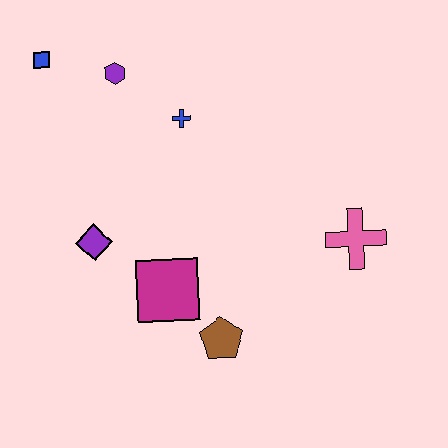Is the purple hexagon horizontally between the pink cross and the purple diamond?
Yes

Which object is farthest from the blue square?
The pink cross is farthest from the blue square.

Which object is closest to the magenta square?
The brown pentagon is closest to the magenta square.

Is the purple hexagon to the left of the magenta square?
Yes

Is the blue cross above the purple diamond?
Yes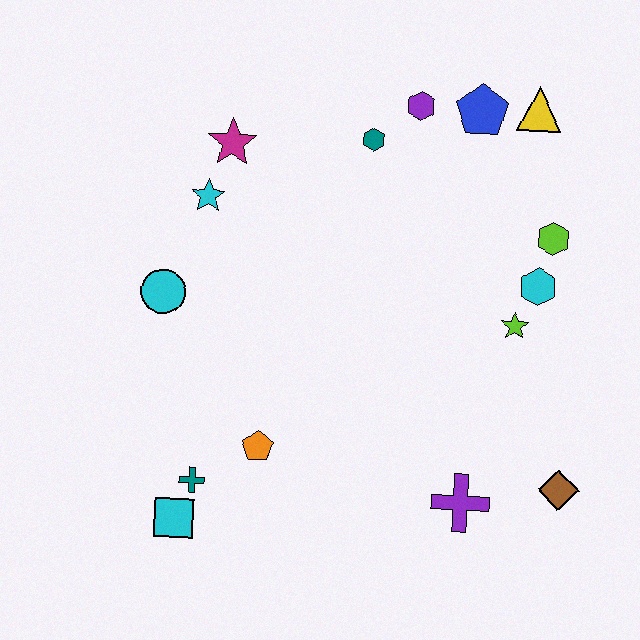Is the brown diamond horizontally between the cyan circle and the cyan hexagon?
No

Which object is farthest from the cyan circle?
The brown diamond is farthest from the cyan circle.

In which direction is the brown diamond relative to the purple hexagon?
The brown diamond is below the purple hexagon.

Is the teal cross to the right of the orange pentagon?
No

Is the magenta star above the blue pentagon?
No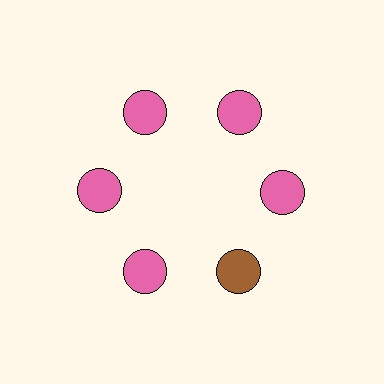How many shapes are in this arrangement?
There are 6 shapes arranged in a ring pattern.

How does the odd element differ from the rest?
It has a different color: brown instead of pink.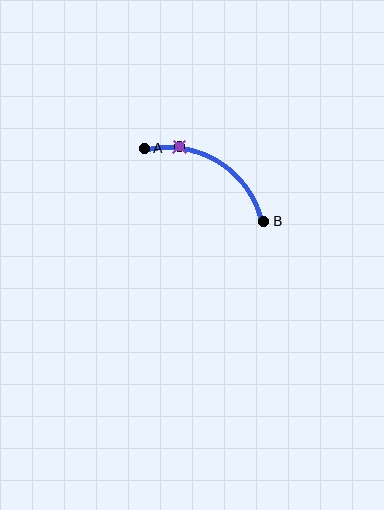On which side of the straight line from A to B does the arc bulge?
The arc bulges above the straight line connecting A and B.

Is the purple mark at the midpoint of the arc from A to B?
No. The purple mark lies on the arc but is closer to endpoint A. The arc midpoint would be at the point on the curve equidistant along the arc from both A and B.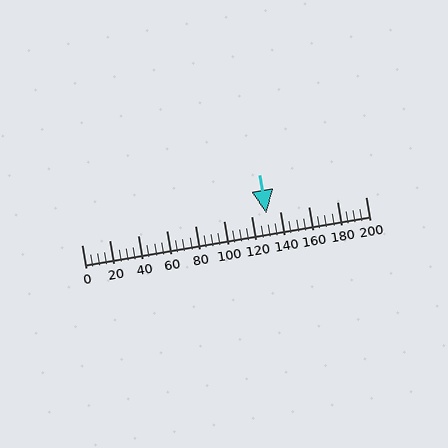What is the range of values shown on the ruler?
The ruler shows values from 0 to 200.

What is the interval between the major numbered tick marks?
The major tick marks are spaced 20 units apart.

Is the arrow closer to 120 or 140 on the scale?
The arrow is closer to 140.